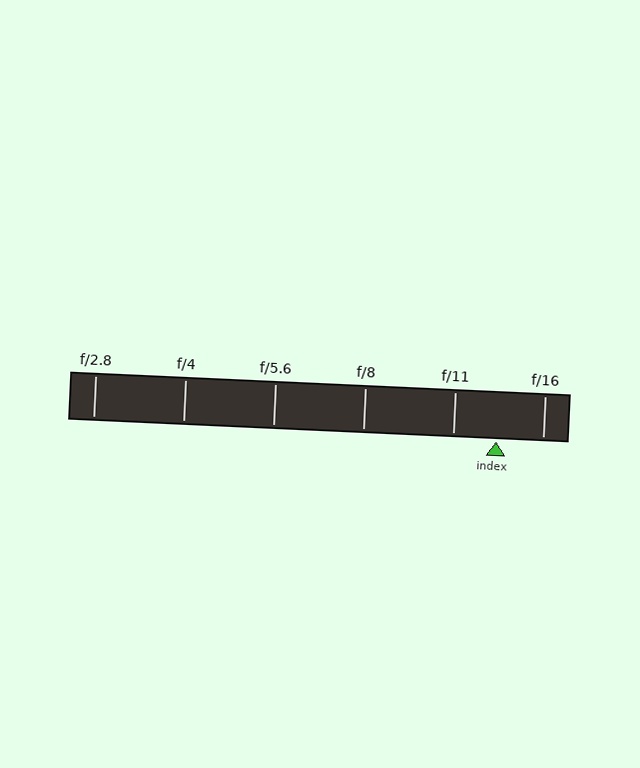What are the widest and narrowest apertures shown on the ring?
The widest aperture shown is f/2.8 and the narrowest is f/16.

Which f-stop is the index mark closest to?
The index mark is closest to f/11.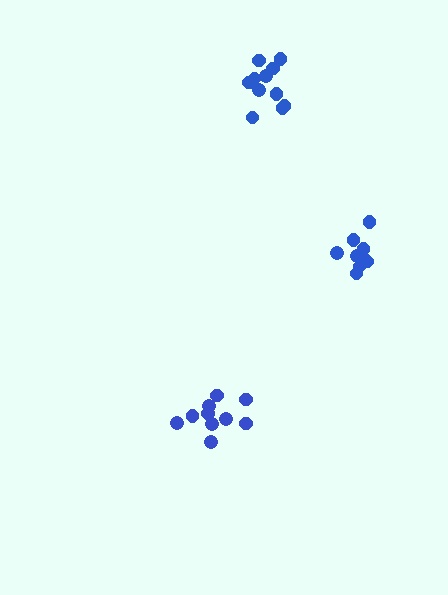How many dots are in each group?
Group 1: 10 dots, Group 2: 9 dots, Group 3: 11 dots (30 total).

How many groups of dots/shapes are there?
There are 3 groups.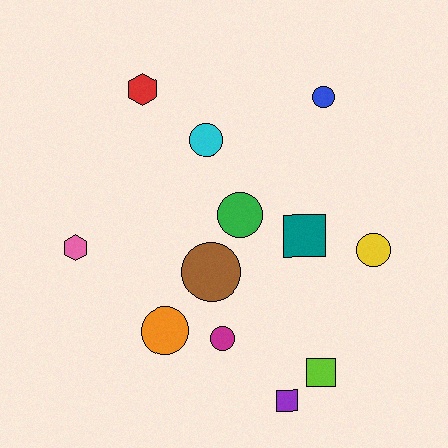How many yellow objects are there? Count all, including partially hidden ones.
There is 1 yellow object.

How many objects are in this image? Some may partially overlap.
There are 12 objects.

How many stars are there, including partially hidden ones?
There are no stars.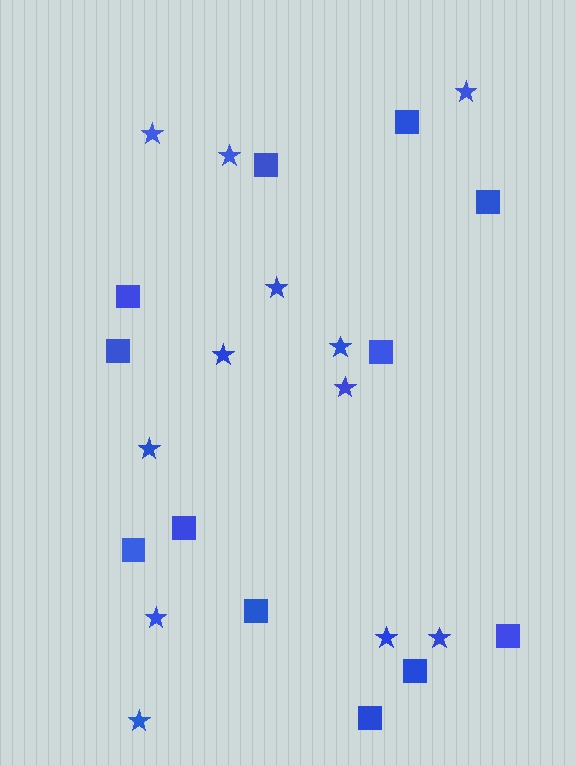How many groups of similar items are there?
There are 2 groups: one group of squares (12) and one group of stars (12).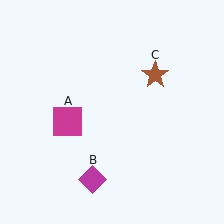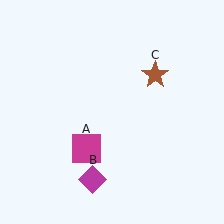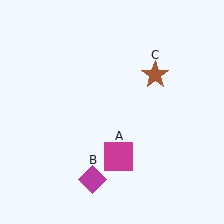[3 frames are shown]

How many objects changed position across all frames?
1 object changed position: magenta square (object A).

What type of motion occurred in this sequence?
The magenta square (object A) rotated counterclockwise around the center of the scene.